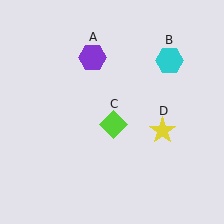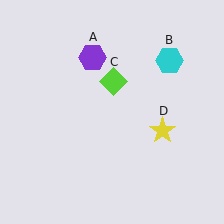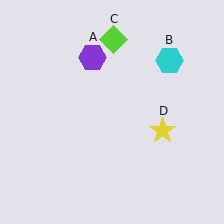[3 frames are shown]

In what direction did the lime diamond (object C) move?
The lime diamond (object C) moved up.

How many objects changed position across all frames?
1 object changed position: lime diamond (object C).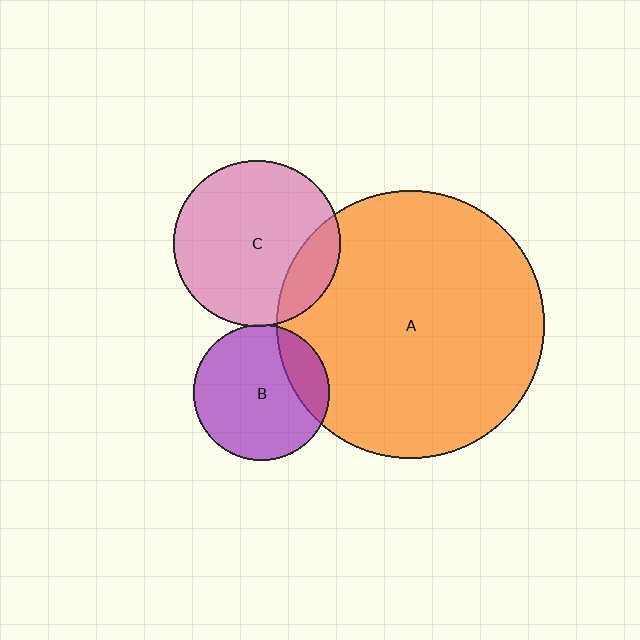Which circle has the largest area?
Circle A (orange).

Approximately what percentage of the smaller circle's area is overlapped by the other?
Approximately 5%.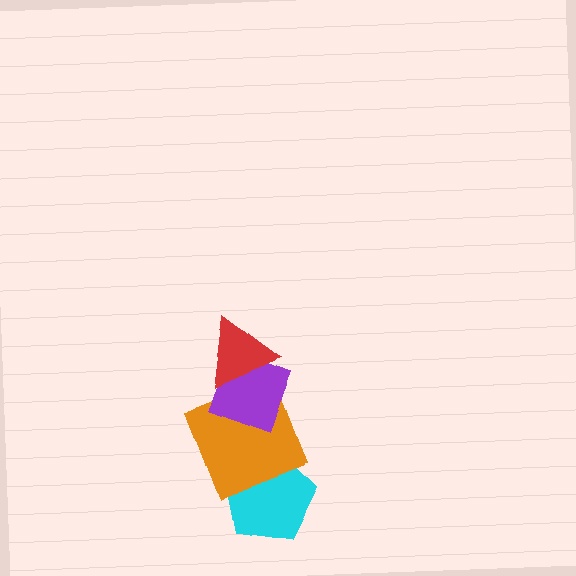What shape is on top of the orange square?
The purple diamond is on top of the orange square.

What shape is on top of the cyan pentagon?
The orange square is on top of the cyan pentagon.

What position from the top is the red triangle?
The red triangle is 1st from the top.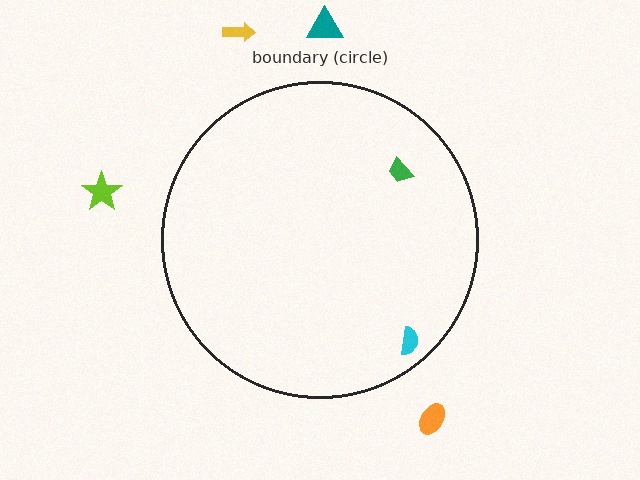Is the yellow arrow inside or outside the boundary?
Outside.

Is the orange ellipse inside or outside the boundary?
Outside.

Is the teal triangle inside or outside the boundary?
Outside.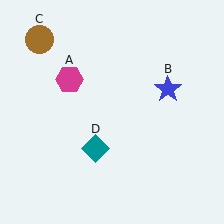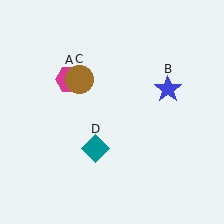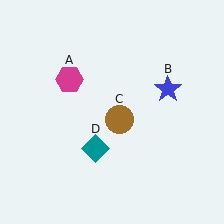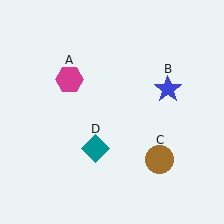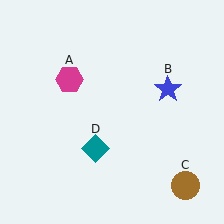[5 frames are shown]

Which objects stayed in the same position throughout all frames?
Magenta hexagon (object A) and blue star (object B) and teal diamond (object D) remained stationary.